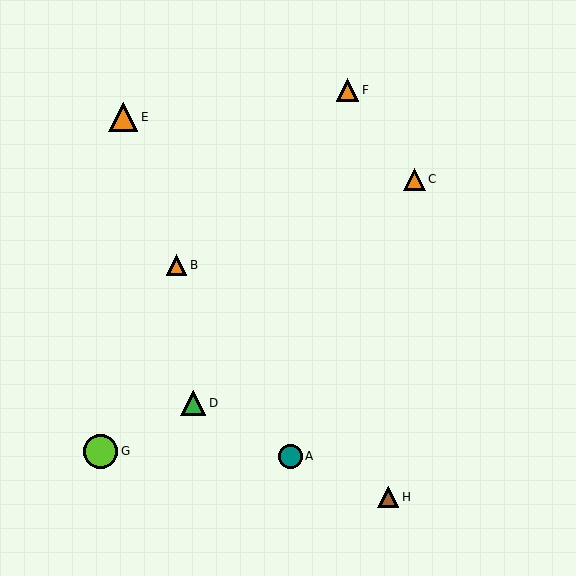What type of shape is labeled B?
Shape B is an orange triangle.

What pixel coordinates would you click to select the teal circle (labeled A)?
Click at (290, 456) to select the teal circle A.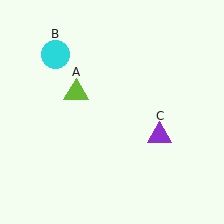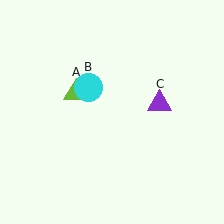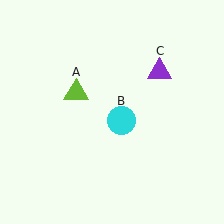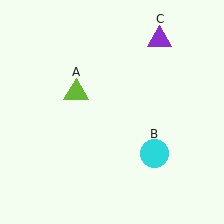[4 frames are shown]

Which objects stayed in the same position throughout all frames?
Lime triangle (object A) remained stationary.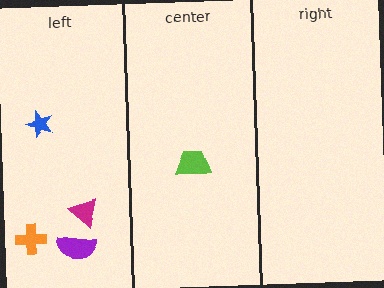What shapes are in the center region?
The lime trapezoid.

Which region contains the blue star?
The left region.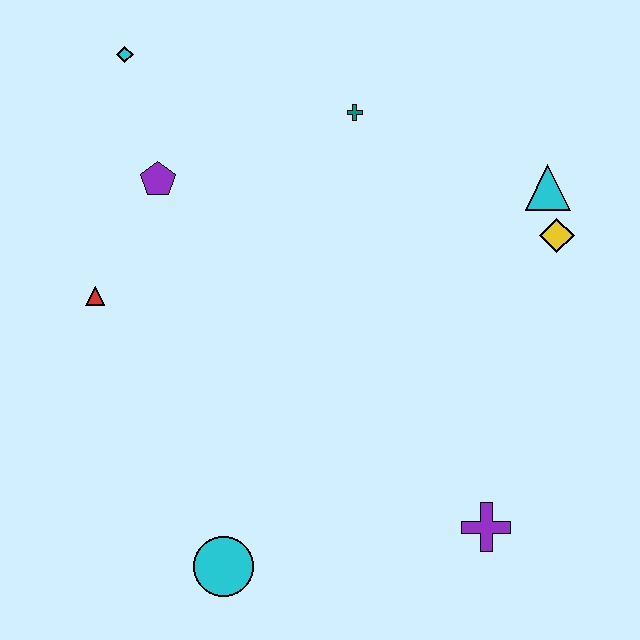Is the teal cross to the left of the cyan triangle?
Yes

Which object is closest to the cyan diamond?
The purple pentagon is closest to the cyan diamond.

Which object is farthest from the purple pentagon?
The purple cross is farthest from the purple pentagon.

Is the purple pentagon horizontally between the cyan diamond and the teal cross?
Yes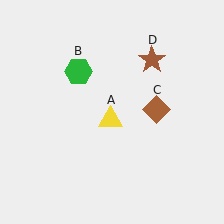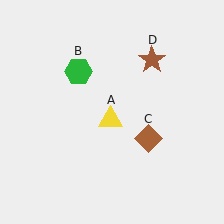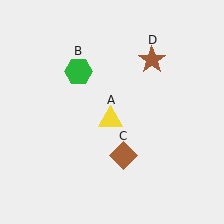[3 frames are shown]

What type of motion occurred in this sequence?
The brown diamond (object C) rotated clockwise around the center of the scene.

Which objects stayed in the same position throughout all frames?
Yellow triangle (object A) and green hexagon (object B) and brown star (object D) remained stationary.